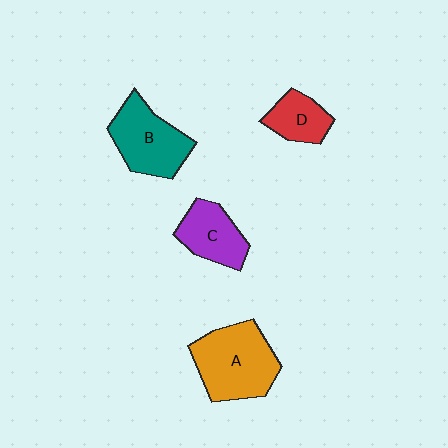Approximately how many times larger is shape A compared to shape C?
Approximately 1.6 times.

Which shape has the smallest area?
Shape D (red).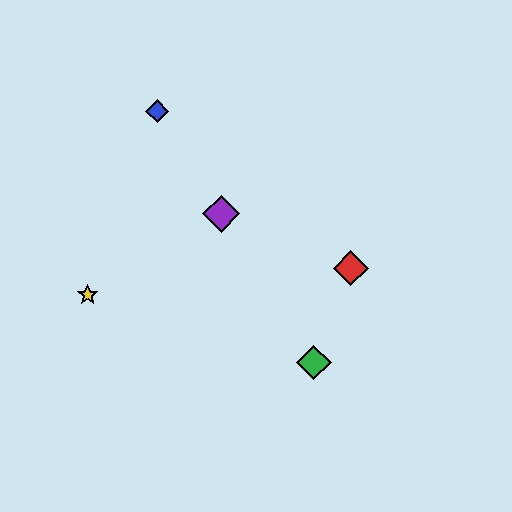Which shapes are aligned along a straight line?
The blue diamond, the green diamond, the purple diamond are aligned along a straight line.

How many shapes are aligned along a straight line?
3 shapes (the blue diamond, the green diamond, the purple diamond) are aligned along a straight line.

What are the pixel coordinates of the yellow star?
The yellow star is at (88, 295).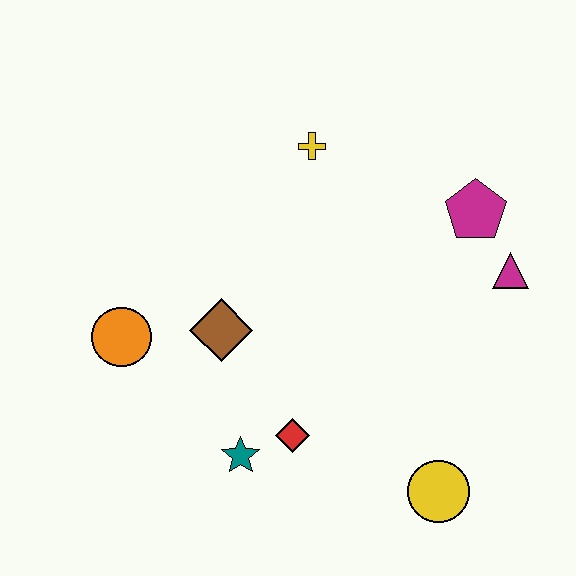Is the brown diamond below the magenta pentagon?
Yes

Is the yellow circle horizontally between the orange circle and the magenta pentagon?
Yes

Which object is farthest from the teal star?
The magenta pentagon is farthest from the teal star.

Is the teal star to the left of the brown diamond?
No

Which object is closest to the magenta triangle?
The magenta pentagon is closest to the magenta triangle.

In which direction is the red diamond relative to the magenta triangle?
The red diamond is to the left of the magenta triangle.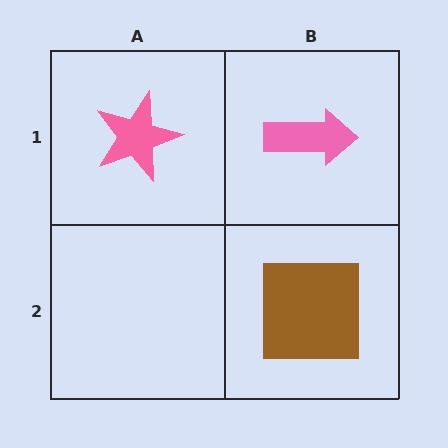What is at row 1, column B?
A pink arrow.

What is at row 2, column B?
A brown square.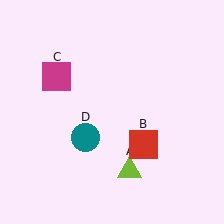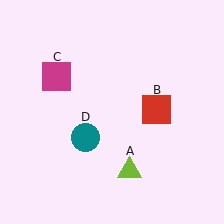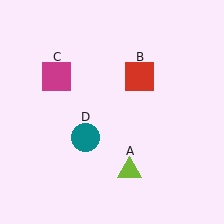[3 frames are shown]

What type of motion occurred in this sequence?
The red square (object B) rotated counterclockwise around the center of the scene.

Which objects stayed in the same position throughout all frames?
Lime triangle (object A) and magenta square (object C) and teal circle (object D) remained stationary.